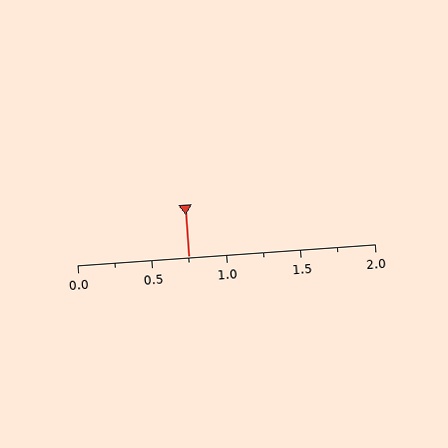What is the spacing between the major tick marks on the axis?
The major ticks are spaced 0.5 apart.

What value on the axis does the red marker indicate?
The marker indicates approximately 0.75.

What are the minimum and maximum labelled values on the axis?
The axis runs from 0.0 to 2.0.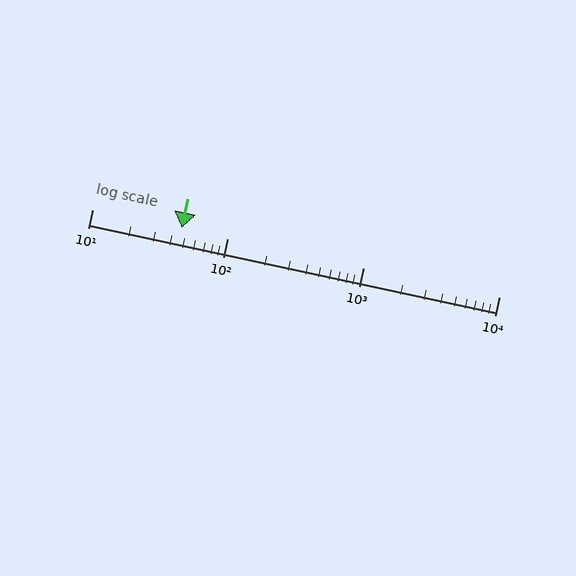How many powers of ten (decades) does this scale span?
The scale spans 3 decades, from 10 to 10000.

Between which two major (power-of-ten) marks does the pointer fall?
The pointer is between 10 and 100.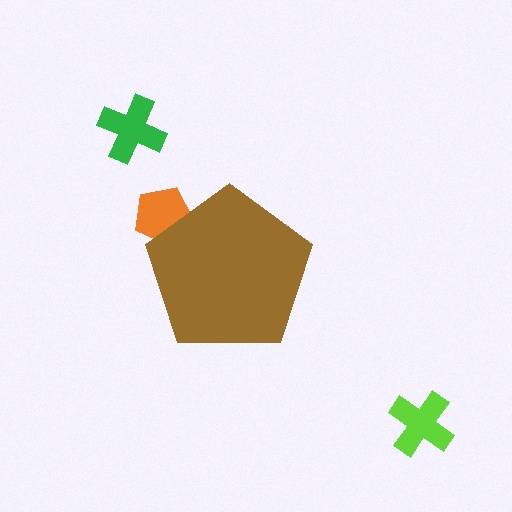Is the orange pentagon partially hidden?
Yes, the orange pentagon is partially hidden behind the brown pentagon.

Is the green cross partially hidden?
No, the green cross is fully visible.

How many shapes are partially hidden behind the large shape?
1 shape is partially hidden.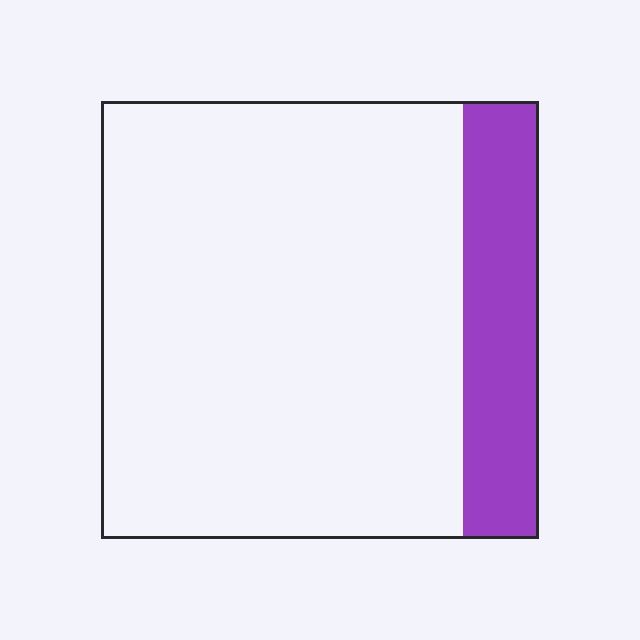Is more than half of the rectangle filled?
No.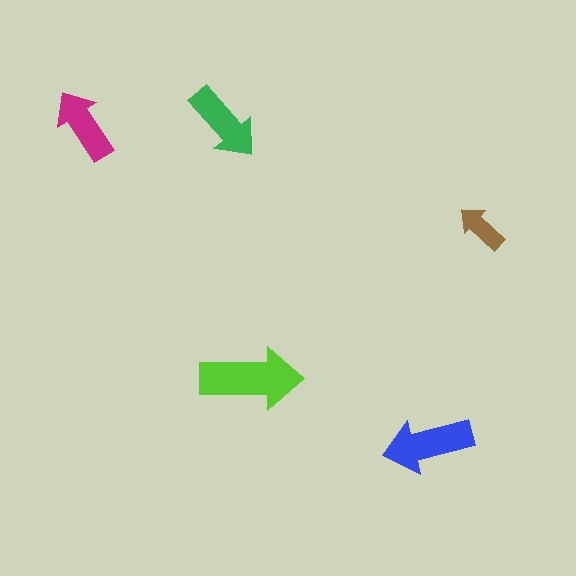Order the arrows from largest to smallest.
the lime one, the blue one, the green one, the magenta one, the brown one.